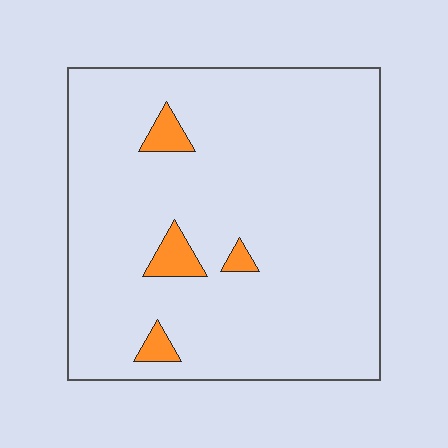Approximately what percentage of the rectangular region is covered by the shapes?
Approximately 5%.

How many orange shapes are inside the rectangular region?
4.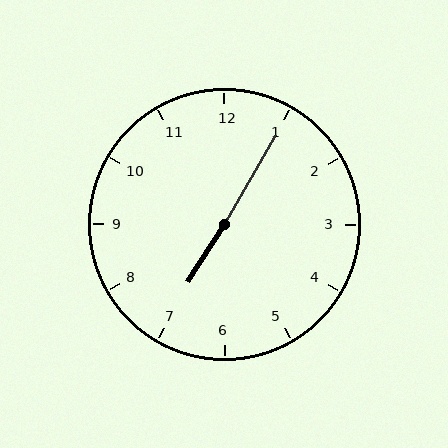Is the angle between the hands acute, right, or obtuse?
It is obtuse.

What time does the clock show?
7:05.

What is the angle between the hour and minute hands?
Approximately 178 degrees.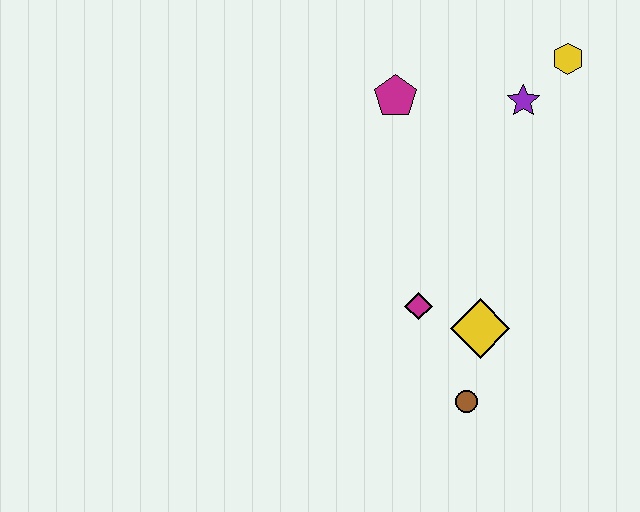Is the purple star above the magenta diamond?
Yes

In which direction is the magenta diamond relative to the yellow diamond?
The magenta diamond is to the left of the yellow diamond.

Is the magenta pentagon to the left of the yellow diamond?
Yes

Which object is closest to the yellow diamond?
The magenta diamond is closest to the yellow diamond.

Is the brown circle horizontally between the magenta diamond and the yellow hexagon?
Yes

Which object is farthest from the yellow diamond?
The yellow hexagon is farthest from the yellow diamond.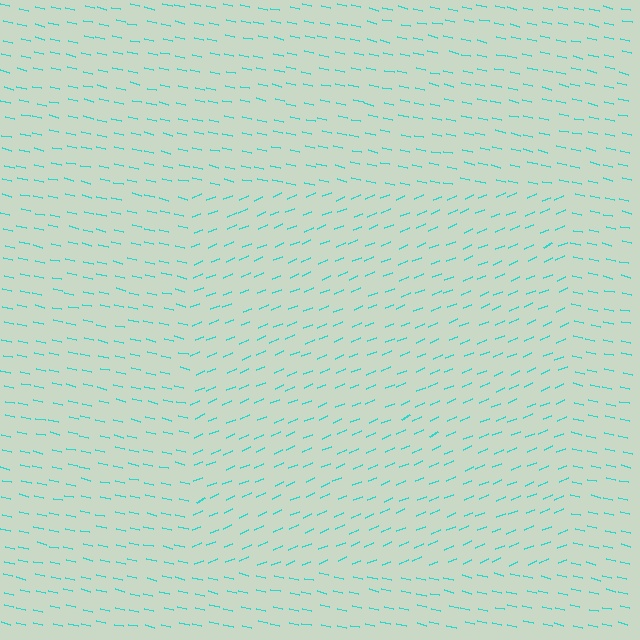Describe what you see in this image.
The image is filled with small cyan line segments. A rectangle region in the image has lines oriented differently from the surrounding lines, creating a visible texture boundary.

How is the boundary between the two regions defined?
The boundary is defined purely by a change in line orientation (approximately 36 degrees difference). All lines are the same color and thickness.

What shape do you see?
I see a rectangle.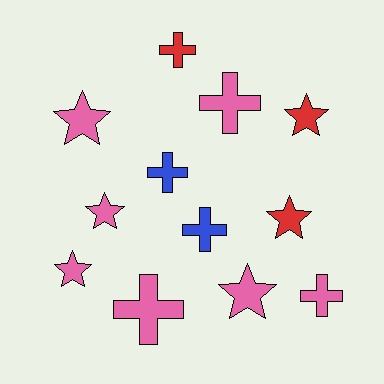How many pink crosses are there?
There are 3 pink crosses.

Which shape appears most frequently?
Cross, with 6 objects.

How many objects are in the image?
There are 12 objects.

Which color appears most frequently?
Pink, with 7 objects.